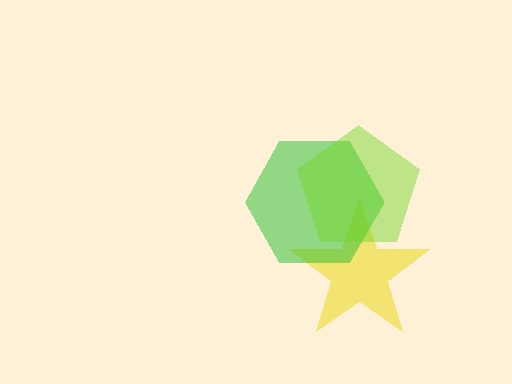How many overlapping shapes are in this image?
There are 3 overlapping shapes in the image.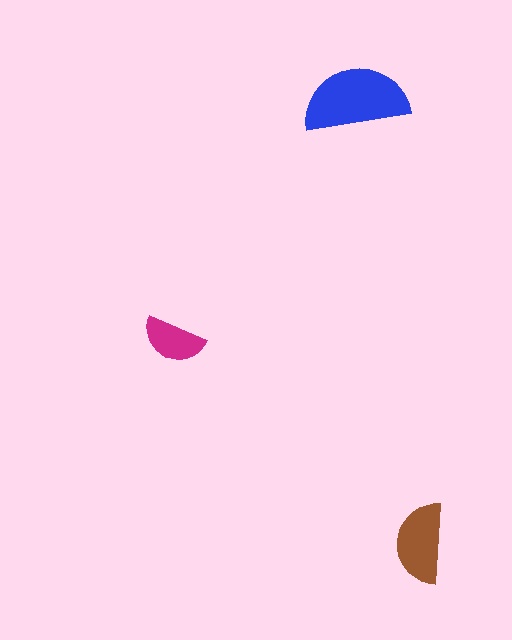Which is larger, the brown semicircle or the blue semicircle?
The blue one.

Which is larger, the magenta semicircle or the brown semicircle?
The brown one.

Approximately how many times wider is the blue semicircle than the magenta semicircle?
About 1.5 times wider.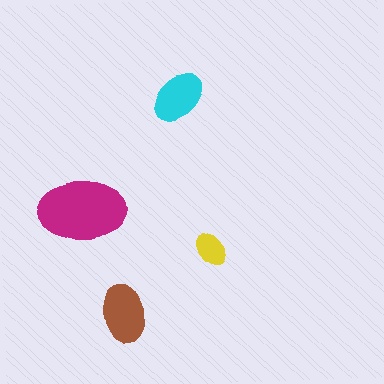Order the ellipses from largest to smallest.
the magenta one, the brown one, the cyan one, the yellow one.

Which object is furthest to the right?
The yellow ellipse is rightmost.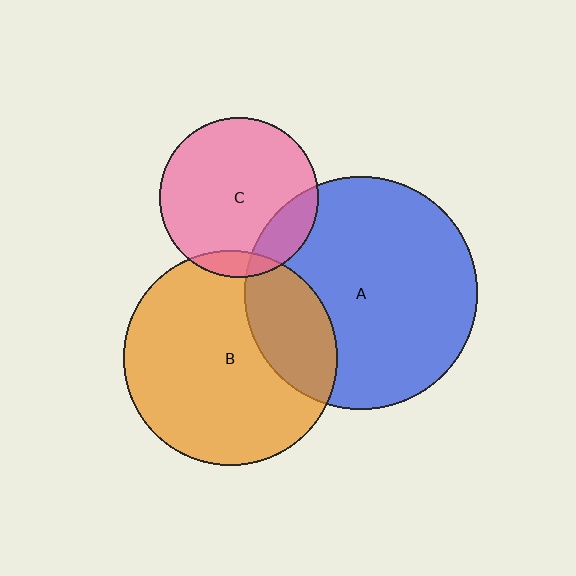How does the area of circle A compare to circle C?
Approximately 2.1 times.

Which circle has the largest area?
Circle A (blue).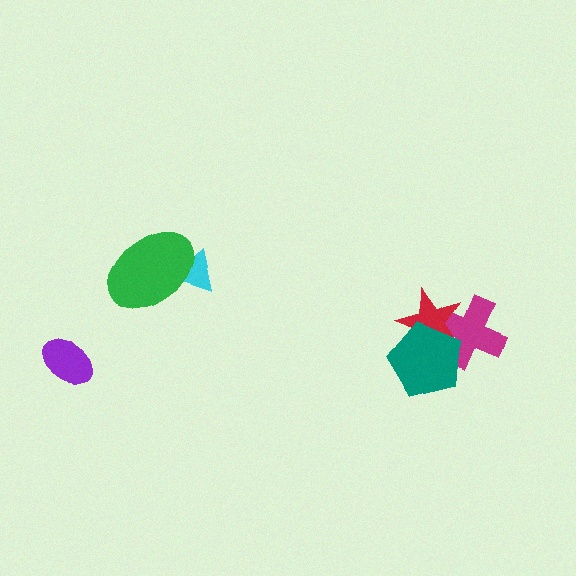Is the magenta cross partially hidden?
Yes, it is partially covered by another shape.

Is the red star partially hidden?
Yes, it is partially covered by another shape.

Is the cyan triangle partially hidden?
Yes, it is partially covered by another shape.